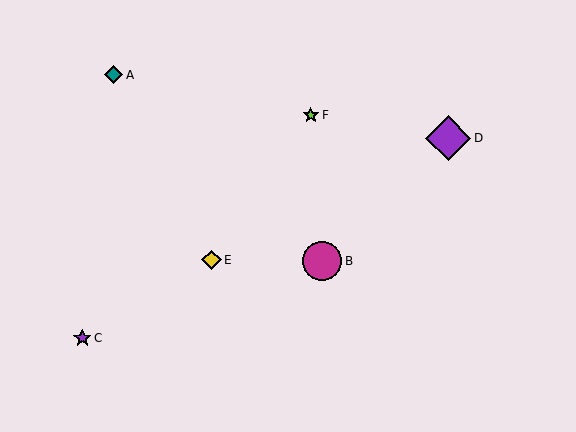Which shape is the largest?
The purple diamond (labeled D) is the largest.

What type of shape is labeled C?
Shape C is a purple star.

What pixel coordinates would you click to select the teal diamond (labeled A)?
Click at (114, 75) to select the teal diamond A.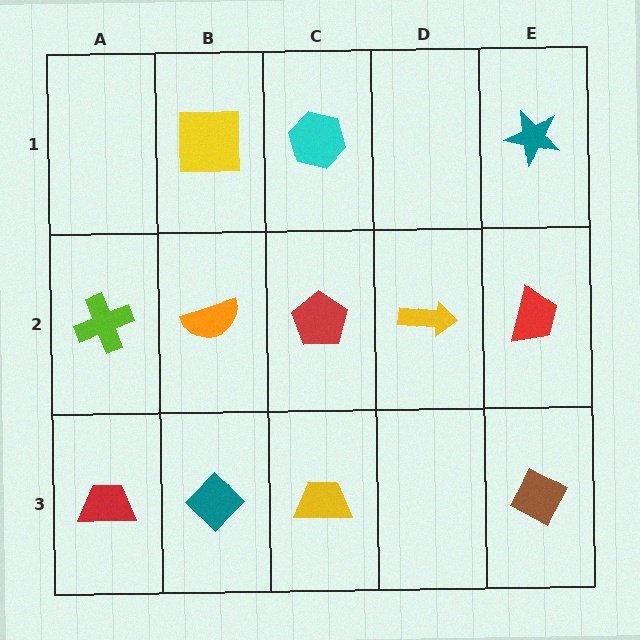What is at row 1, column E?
A teal star.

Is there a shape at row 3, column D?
No, that cell is empty.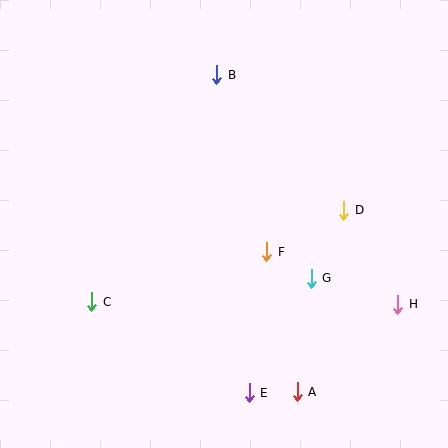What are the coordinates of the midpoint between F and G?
The midpoint between F and G is at (289, 265).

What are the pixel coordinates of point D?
Point D is at (344, 210).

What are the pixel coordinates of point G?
Point G is at (311, 278).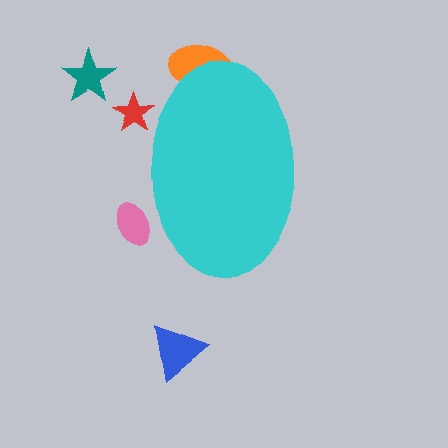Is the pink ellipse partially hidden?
Yes, the pink ellipse is partially hidden behind the cyan ellipse.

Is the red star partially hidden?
Yes, the red star is partially hidden behind the cyan ellipse.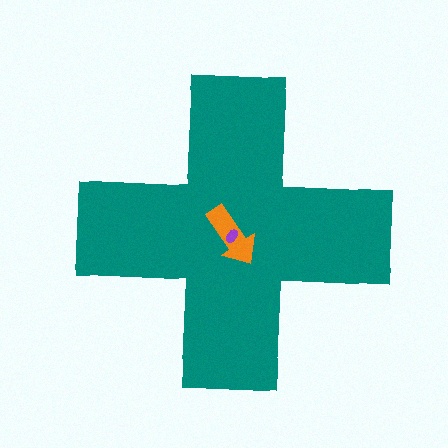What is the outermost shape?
The teal cross.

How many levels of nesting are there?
3.